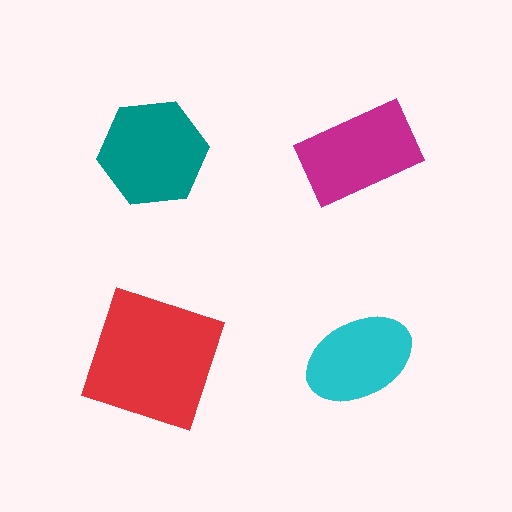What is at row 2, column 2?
A cyan ellipse.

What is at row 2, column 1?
A red square.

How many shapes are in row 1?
2 shapes.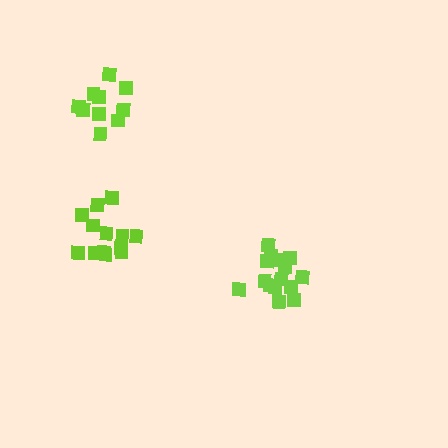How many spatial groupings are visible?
There are 3 spatial groupings.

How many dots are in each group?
Group 1: 15 dots, Group 2: 10 dots, Group 3: 13 dots (38 total).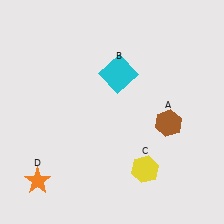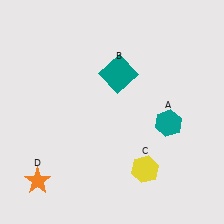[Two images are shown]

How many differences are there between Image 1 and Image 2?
There are 2 differences between the two images.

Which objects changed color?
A changed from brown to teal. B changed from cyan to teal.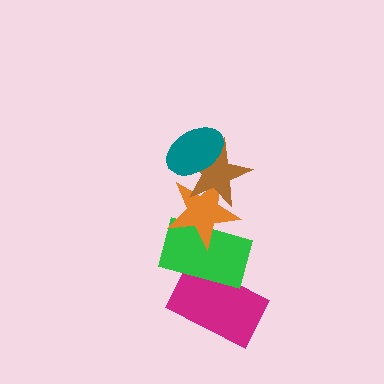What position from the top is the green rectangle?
The green rectangle is 4th from the top.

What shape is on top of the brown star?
The teal ellipse is on top of the brown star.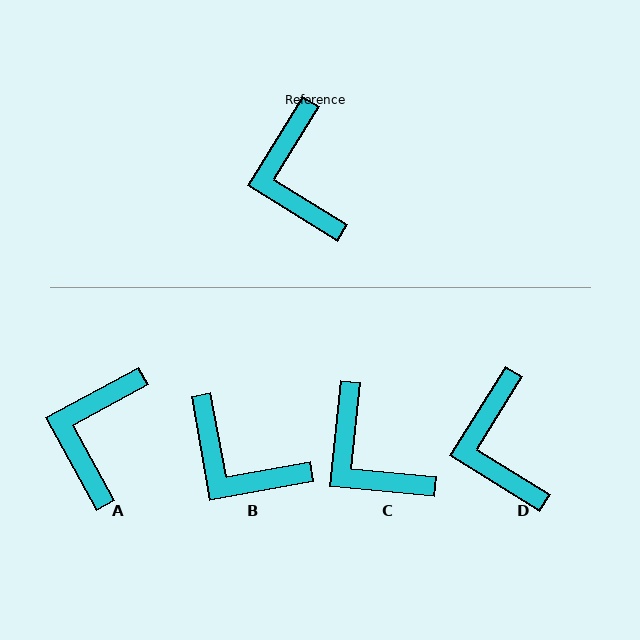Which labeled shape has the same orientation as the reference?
D.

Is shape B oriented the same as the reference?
No, it is off by about 42 degrees.